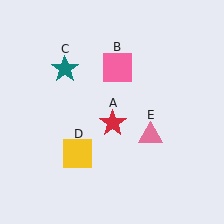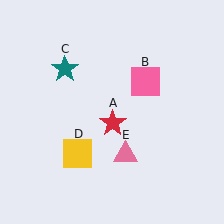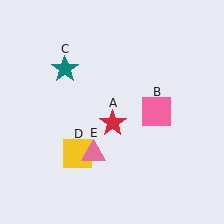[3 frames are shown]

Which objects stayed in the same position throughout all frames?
Red star (object A) and teal star (object C) and yellow square (object D) remained stationary.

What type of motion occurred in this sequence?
The pink square (object B), pink triangle (object E) rotated clockwise around the center of the scene.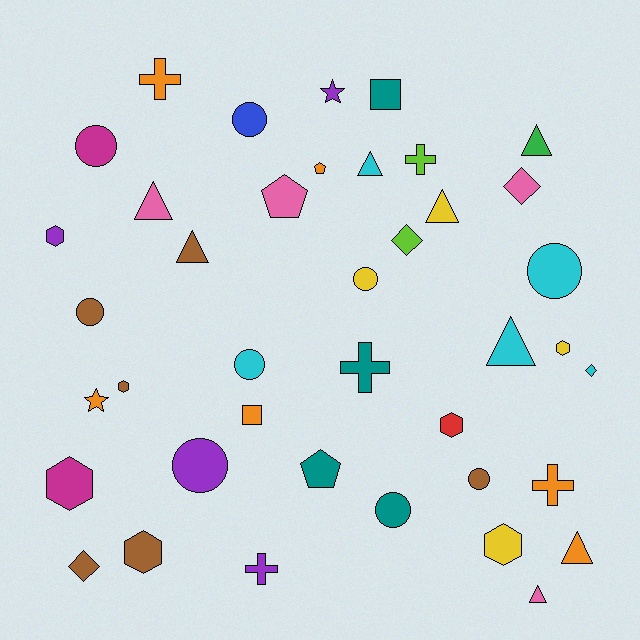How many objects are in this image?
There are 40 objects.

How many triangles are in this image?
There are 8 triangles.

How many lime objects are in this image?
There are 2 lime objects.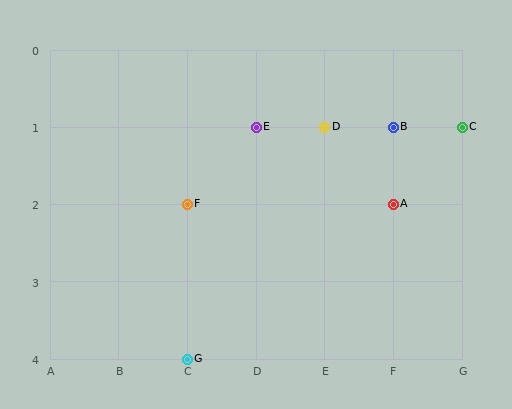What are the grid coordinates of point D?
Point D is at grid coordinates (E, 1).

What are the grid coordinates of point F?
Point F is at grid coordinates (C, 2).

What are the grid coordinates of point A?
Point A is at grid coordinates (F, 2).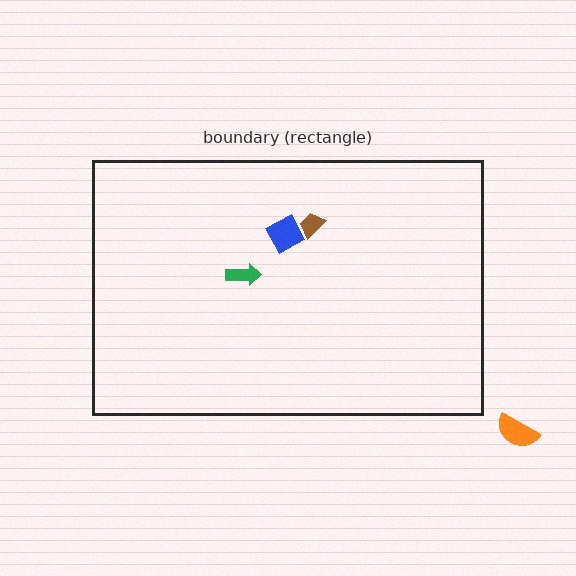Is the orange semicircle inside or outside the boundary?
Outside.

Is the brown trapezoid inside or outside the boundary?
Inside.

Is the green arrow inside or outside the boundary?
Inside.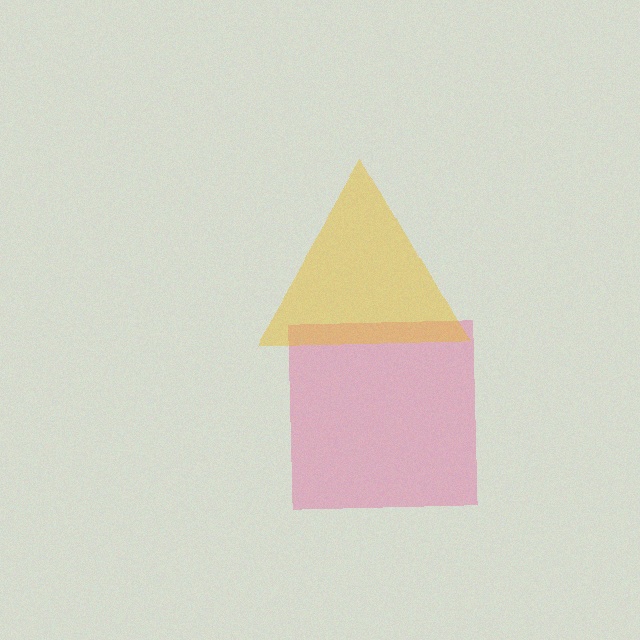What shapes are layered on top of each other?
The layered shapes are: a pink square, a yellow triangle.